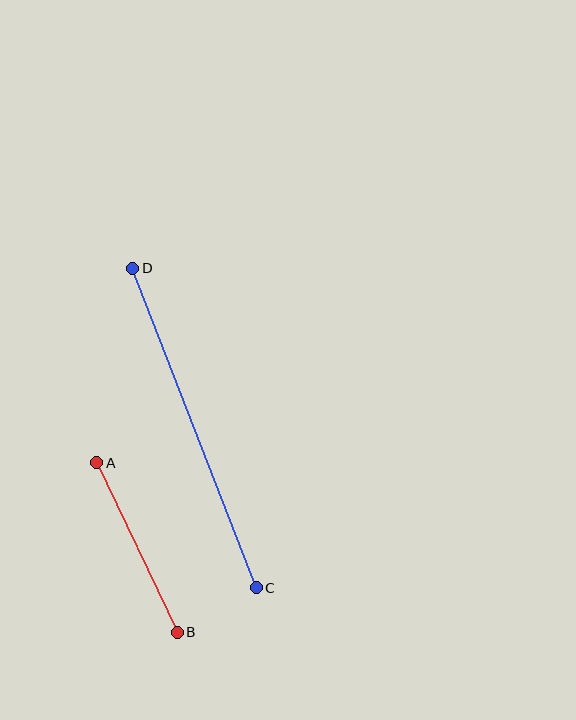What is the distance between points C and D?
The distance is approximately 343 pixels.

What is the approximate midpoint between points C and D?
The midpoint is at approximately (194, 428) pixels.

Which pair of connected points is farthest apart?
Points C and D are farthest apart.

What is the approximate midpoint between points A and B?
The midpoint is at approximately (137, 547) pixels.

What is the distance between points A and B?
The distance is approximately 188 pixels.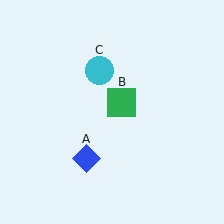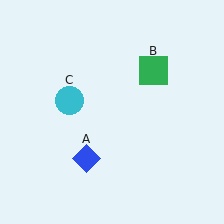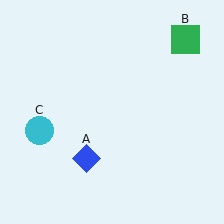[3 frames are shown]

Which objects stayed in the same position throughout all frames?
Blue diamond (object A) remained stationary.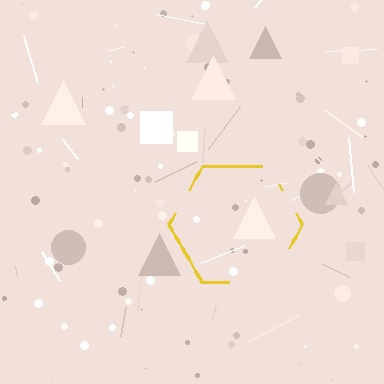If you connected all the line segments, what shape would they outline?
They would outline a hexagon.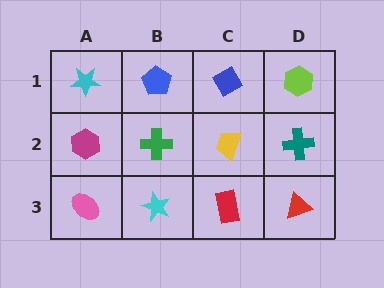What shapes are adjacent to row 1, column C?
A yellow trapezoid (row 2, column C), a blue pentagon (row 1, column B), a lime hexagon (row 1, column D).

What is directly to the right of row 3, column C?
A red triangle.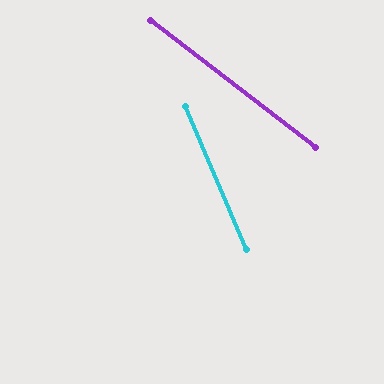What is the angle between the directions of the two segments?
Approximately 29 degrees.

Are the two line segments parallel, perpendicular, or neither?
Neither parallel nor perpendicular — they differ by about 29°.